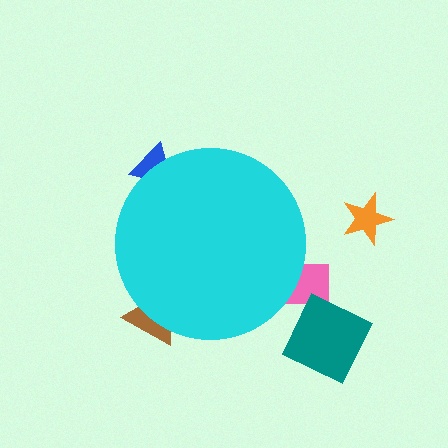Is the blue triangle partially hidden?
Yes, the blue triangle is partially hidden behind the cyan circle.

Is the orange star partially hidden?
No, the orange star is fully visible.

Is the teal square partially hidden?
No, the teal square is fully visible.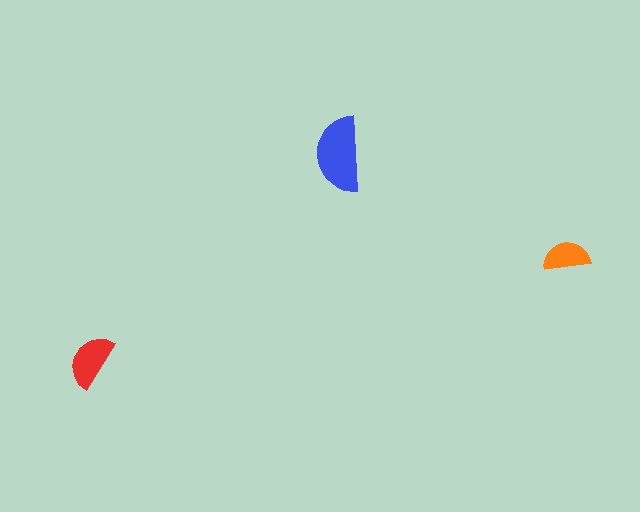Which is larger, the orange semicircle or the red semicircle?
The red one.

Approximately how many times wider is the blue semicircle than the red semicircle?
About 1.5 times wider.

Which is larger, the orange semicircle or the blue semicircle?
The blue one.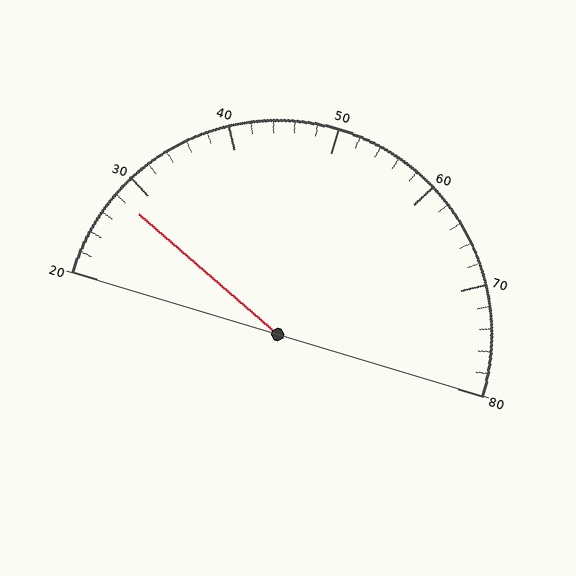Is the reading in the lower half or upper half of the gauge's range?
The reading is in the lower half of the range (20 to 80).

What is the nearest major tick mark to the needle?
The nearest major tick mark is 30.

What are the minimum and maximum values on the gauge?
The gauge ranges from 20 to 80.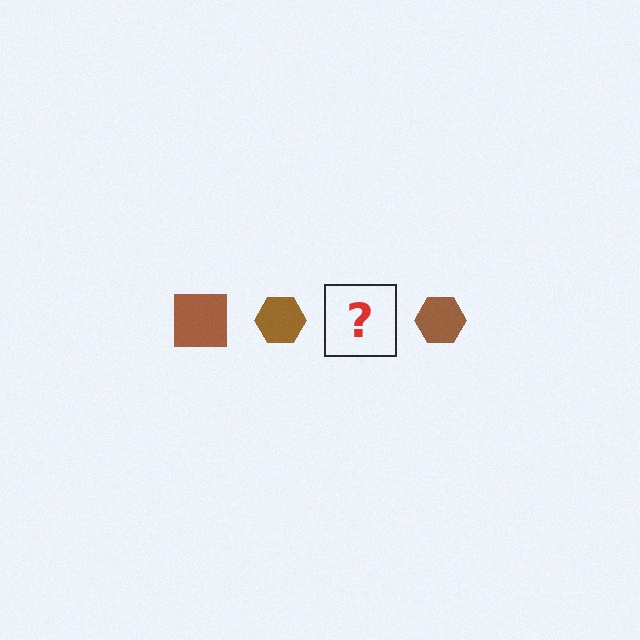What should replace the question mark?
The question mark should be replaced with a brown square.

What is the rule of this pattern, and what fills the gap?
The rule is that the pattern cycles through square, hexagon shapes in brown. The gap should be filled with a brown square.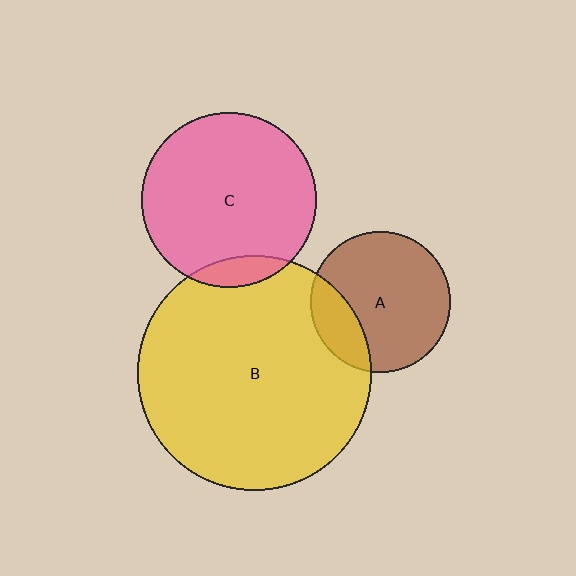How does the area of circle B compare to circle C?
Approximately 1.8 times.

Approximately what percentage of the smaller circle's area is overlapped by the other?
Approximately 10%.